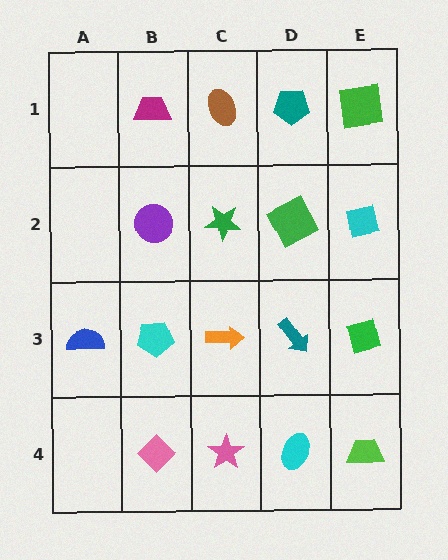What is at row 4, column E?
A lime trapezoid.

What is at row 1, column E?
A green square.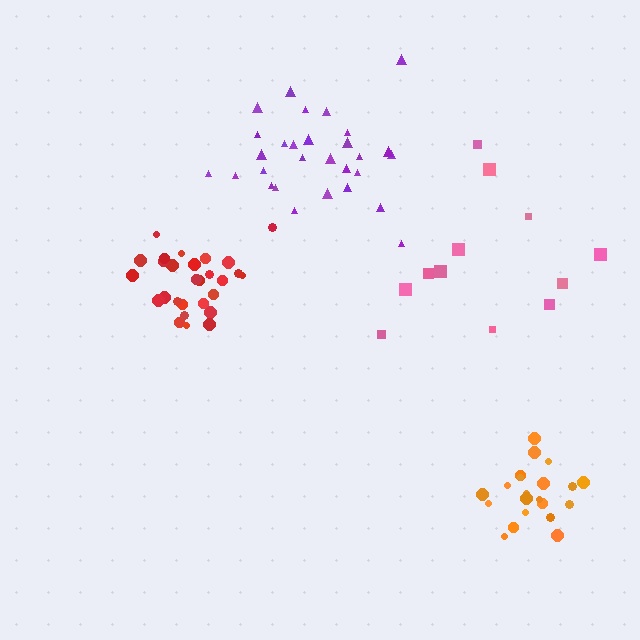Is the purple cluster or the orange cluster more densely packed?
Orange.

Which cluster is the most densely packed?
Red.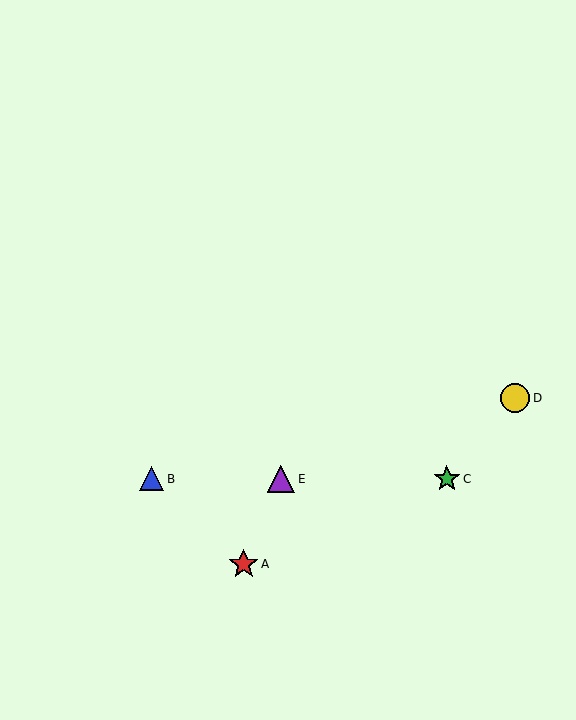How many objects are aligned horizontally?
3 objects (B, C, E) are aligned horizontally.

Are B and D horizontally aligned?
No, B is at y≈479 and D is at y≈398.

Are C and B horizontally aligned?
Yes, both are at y≈479.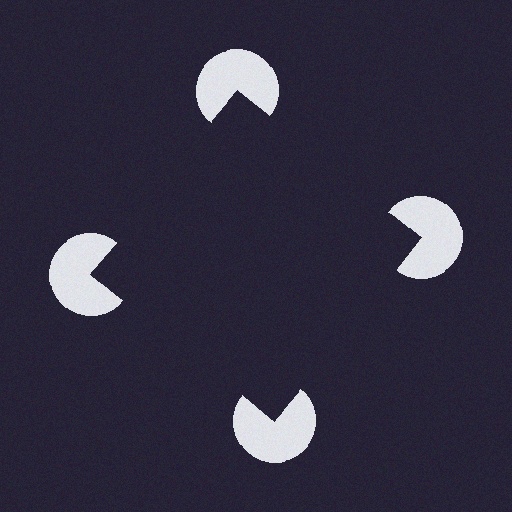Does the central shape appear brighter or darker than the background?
It typically appears slightly darker than the background, even though no actual brightness change is drawn.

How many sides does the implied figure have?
4 sides.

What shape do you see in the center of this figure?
An illusory square — its edges are inferred from the aligned wedge cuts in the pac-man discs, not physically drawn.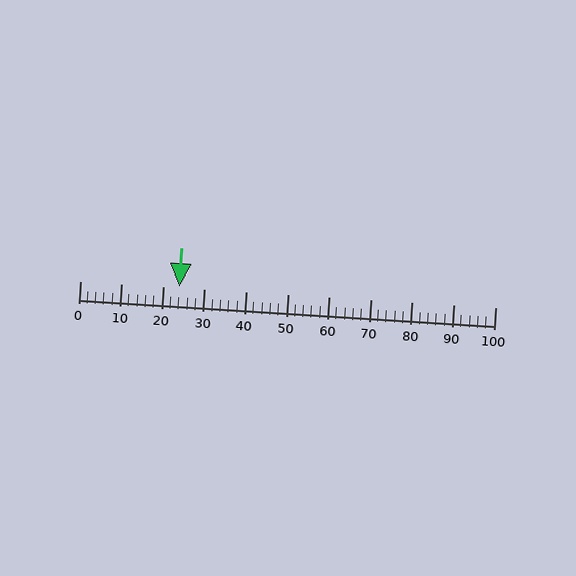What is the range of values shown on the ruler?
The ruler shows values from 0 to 100.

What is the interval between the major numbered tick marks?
The major tick marks are spaced 10 units apart.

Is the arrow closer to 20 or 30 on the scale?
The arrow is closer to 20.